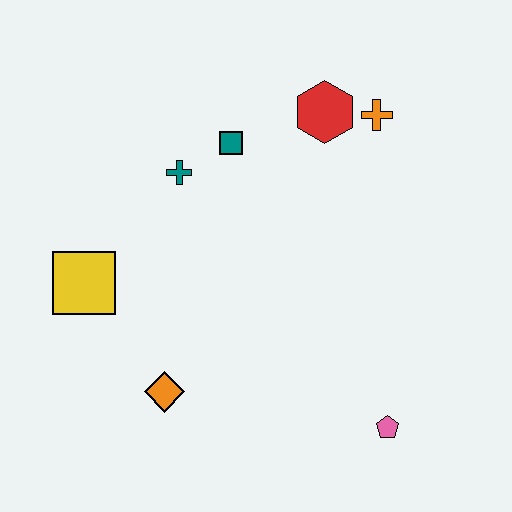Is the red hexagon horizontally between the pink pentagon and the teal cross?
Yes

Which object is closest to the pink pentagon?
The orange diamond is closest to the pink pentagon.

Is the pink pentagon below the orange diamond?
Yes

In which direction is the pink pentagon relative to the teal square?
The pink pentagon is below the teal square.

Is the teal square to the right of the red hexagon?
No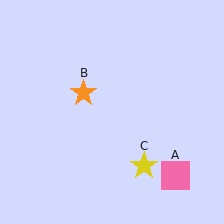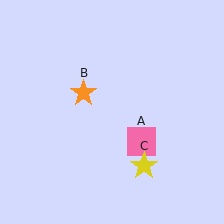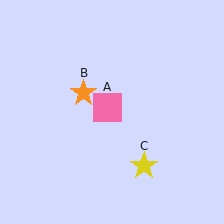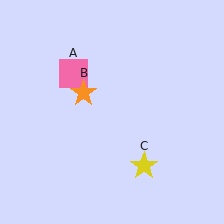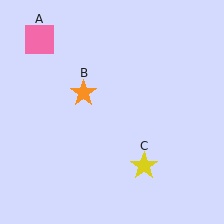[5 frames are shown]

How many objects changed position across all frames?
1 object changed position: pink square (object A).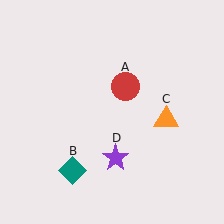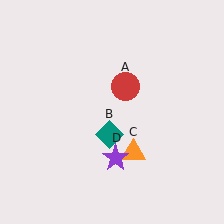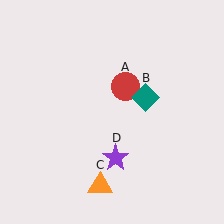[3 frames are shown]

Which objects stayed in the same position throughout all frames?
Red circle (object A) and purple star (object D) remained stationary.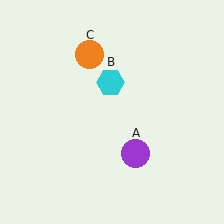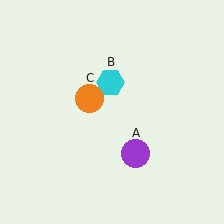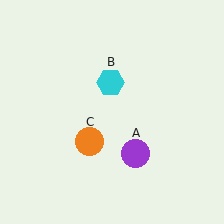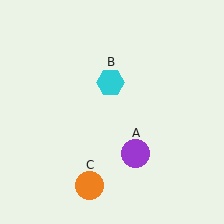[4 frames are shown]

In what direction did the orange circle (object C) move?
The orange circle (object C) moved down.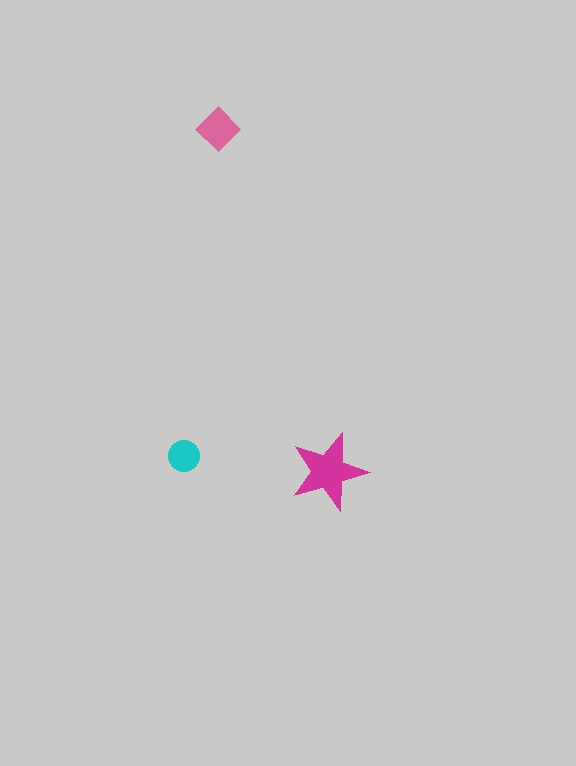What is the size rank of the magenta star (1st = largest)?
1st.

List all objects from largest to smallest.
The magenta star, the pink diamond, the cyan circle.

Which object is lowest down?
The magenta star is bottommost.